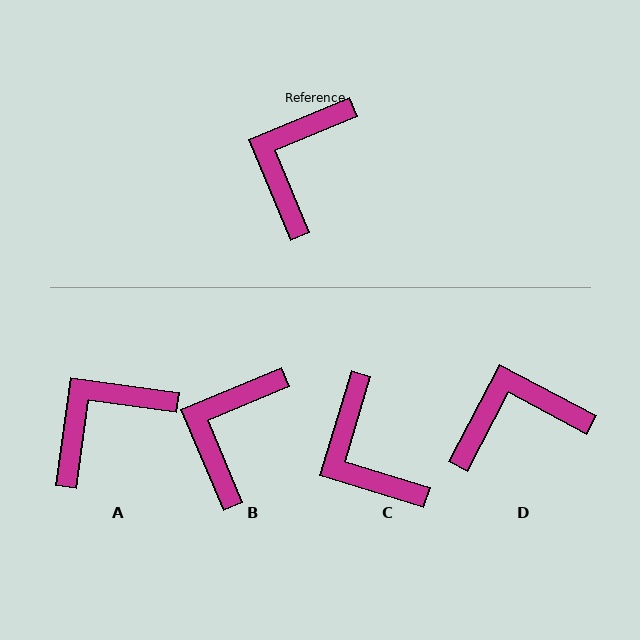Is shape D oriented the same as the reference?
No, it is off by about 50 degrees.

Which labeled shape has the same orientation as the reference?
B.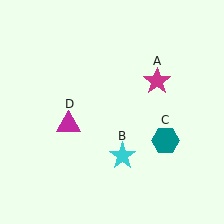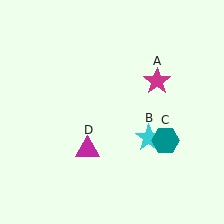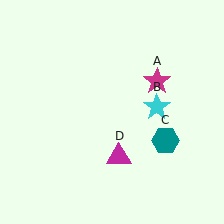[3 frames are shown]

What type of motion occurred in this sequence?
The cyan star (object B), magenta triangle (object D) rotated counterclockwise around the center of the scene.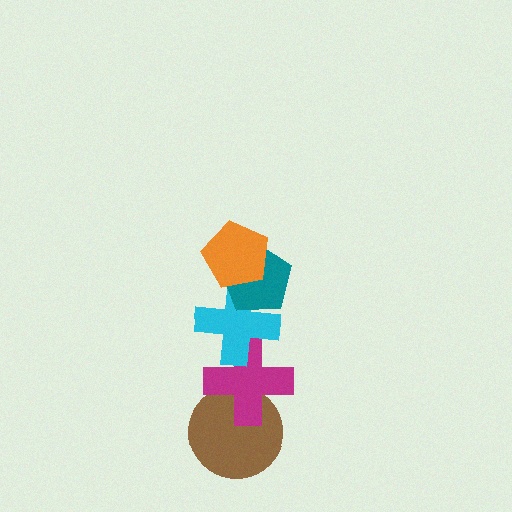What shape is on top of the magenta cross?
The cyan cross is on top of the magenta cross.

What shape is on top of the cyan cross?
The teal pentagon is on top of the cyan cross.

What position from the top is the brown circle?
The brown circle is 5th from the top.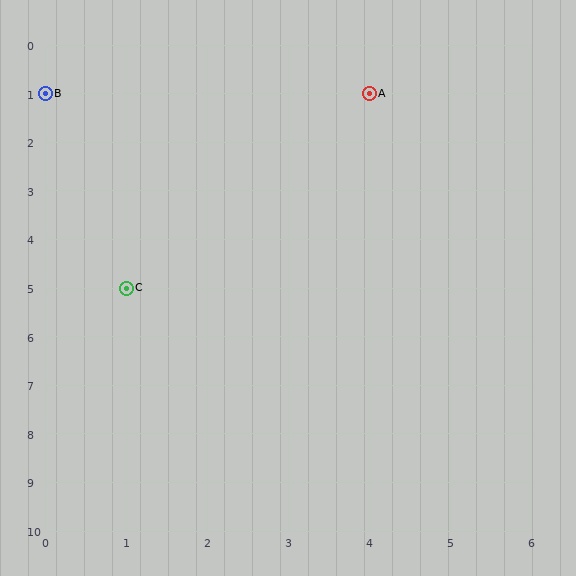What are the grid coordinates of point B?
Point B is at grid coordinates (0, 1).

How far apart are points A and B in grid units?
Points A and B are 4 columns apart.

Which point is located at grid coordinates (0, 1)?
Point B is at (0, 1).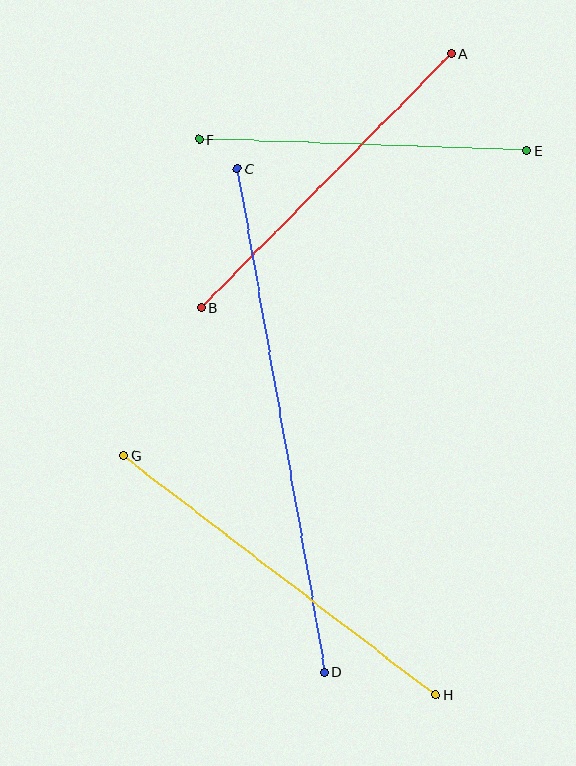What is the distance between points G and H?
The distance is approximately 393 pixels.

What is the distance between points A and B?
The distance is approximately 357 pixels.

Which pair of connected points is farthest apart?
Points C and D are farthest apart.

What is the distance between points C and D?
The distance is approximately 510 pixels.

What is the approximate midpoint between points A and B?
The midpoint is at approximately (327, 180) pixels.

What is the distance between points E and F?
The distance is approximately 328 pixels.